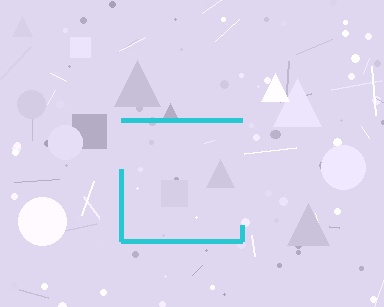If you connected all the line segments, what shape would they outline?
They would outline a square.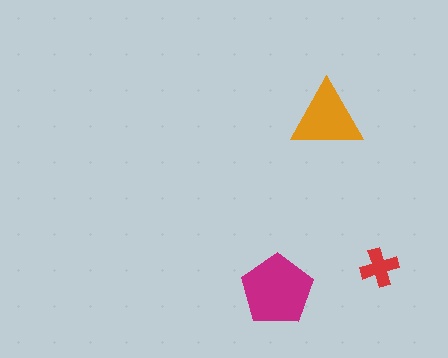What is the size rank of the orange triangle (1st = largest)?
2nd.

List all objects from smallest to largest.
The red cross, the orange triangle, the magenta pentagon.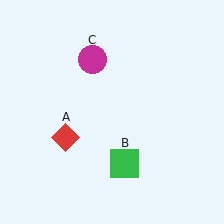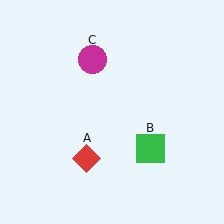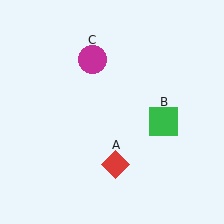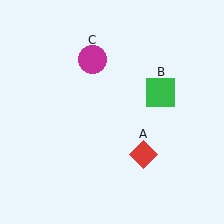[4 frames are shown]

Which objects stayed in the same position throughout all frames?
Magenta circle (object C) remained stationary.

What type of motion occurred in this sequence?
The red diamond (object A), green square (object B) rotated counterclockwise around the center of the scene.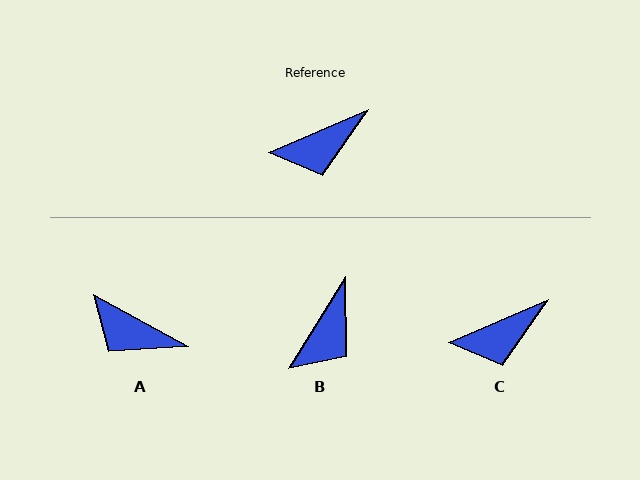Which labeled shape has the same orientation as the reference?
C.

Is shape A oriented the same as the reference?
No, it is off by about 52 degrees.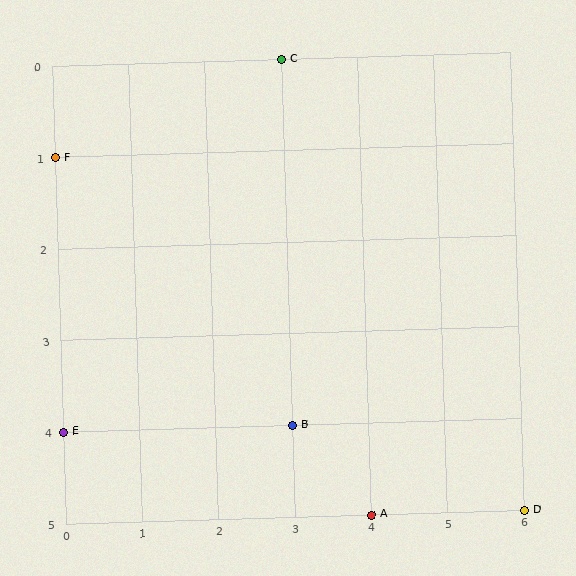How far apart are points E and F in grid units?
Points E and F are 3 rows apart.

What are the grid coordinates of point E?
Point E is at grid coordinates (0, 4).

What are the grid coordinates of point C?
Point C is at grid coordinates (3, 0).